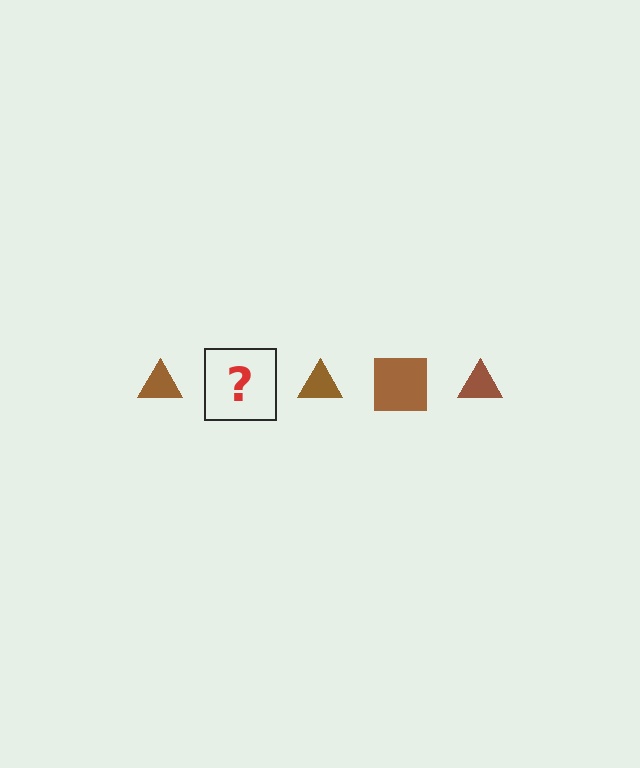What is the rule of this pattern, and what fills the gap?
The rule is that the pattern cycles through triangle, square shapes in brown. The gap should be filled with a brown square.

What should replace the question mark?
The question mark should be replaced with a brown square.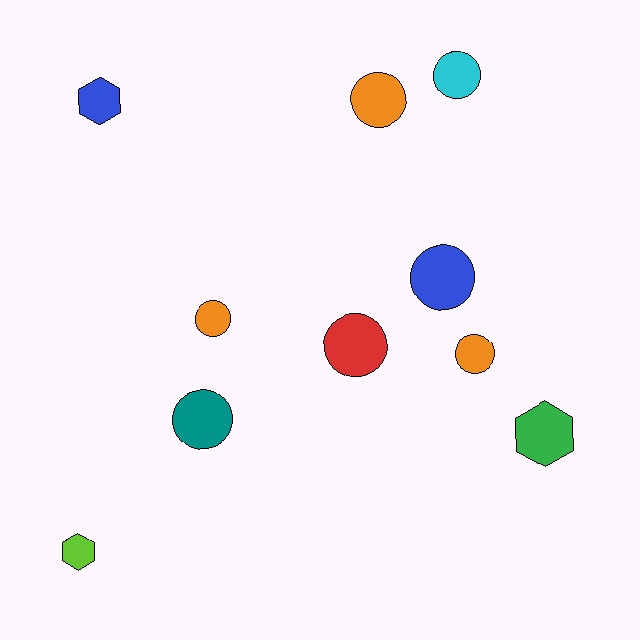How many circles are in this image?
There are 7 circles.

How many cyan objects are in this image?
There is 1 cyan object.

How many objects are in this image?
There are 10 objects.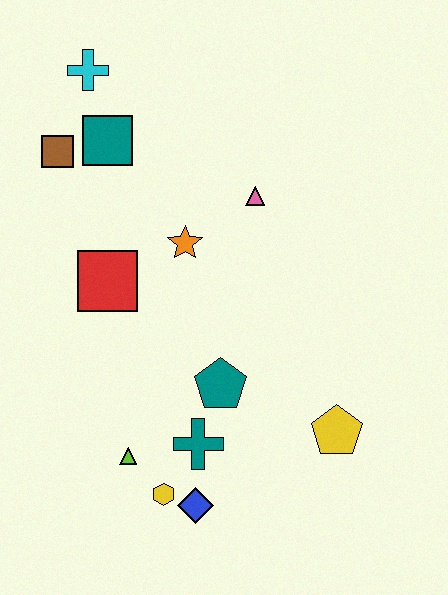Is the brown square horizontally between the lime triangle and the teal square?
No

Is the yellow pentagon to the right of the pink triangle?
Yes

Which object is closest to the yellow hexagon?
The blue diamond is closest to the yellow hexagon.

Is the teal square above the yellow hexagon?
Yes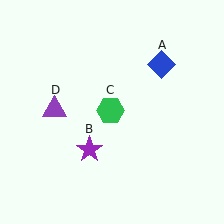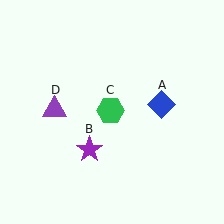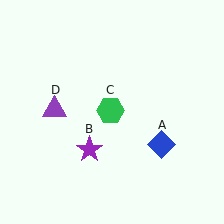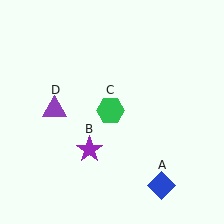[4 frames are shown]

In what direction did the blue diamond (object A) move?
The blue diamond (object A) moved down.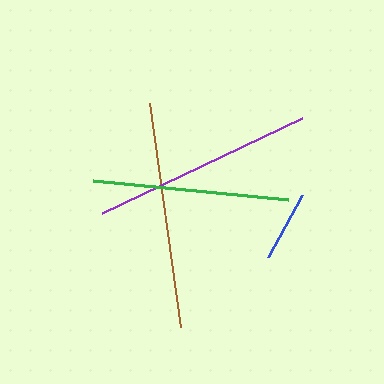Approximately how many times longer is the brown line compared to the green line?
The brown line is approximately 1.2 times the length of the green line.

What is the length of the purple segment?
The purple segment is approximately 222 pixels long.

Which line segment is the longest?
The brown line is the longest at approximately 227 pixels.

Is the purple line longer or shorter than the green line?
The purple line is longer than the green line.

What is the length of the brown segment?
The brown segment is approximately 227 pixels long.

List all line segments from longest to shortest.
From longest to shortest: brown, purple, green, blue.